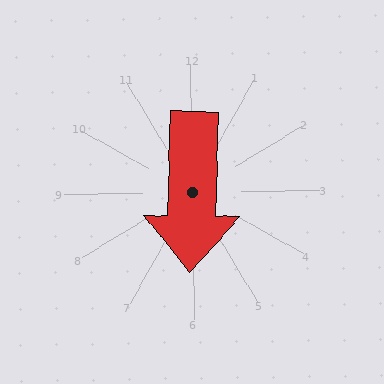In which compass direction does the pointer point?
South.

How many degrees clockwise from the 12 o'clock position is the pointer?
Approximately 182 degrees.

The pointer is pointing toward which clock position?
Roughly 6 o'clock.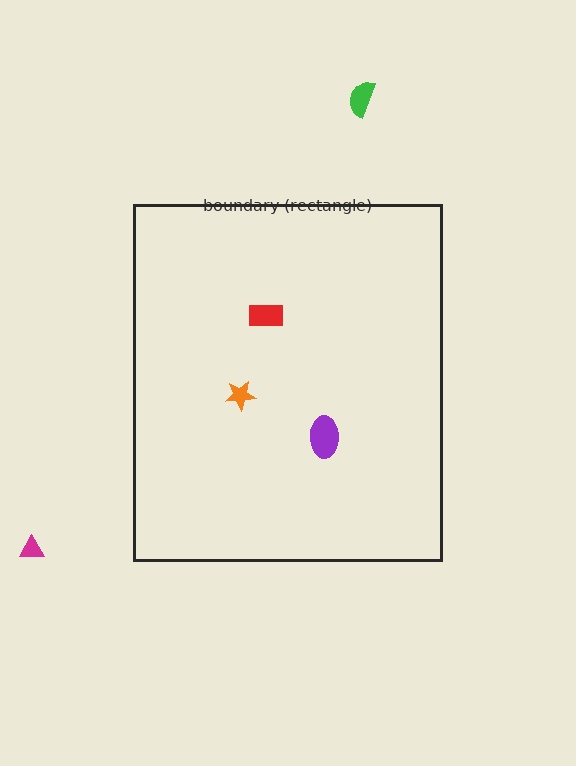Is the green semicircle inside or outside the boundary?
Outside.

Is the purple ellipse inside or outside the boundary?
Inside.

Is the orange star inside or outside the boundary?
Inside.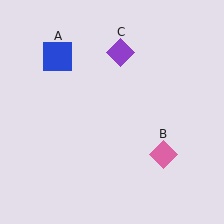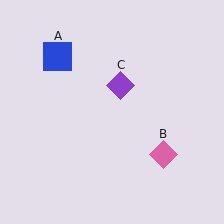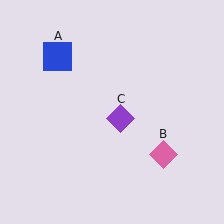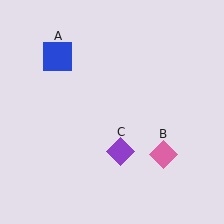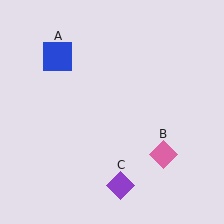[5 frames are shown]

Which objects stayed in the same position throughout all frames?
Blue square (object A) and pink diamond (object B) remained stationary.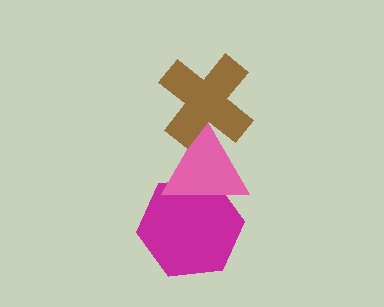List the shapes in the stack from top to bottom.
From top to bottom: the brown cross, the pink triangle, the magenta hexagon.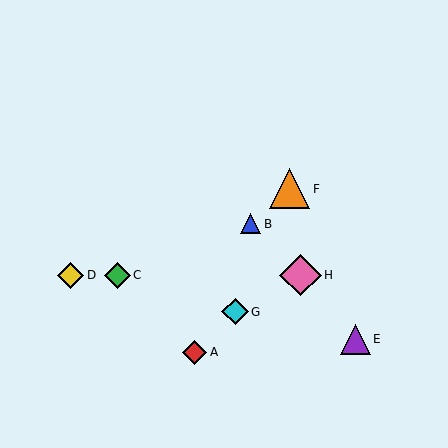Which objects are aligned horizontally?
Objects C, D, H are aligned horizontally.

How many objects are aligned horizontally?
3 objects (C, D, H) are aligned horizontally.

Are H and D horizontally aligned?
Yes, both are at y≈275.